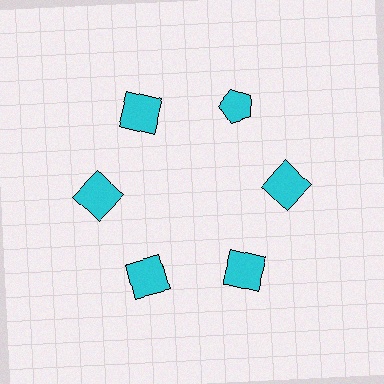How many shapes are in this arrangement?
There are 6 shapes arranged in a ring pattern.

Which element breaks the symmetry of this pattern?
The cyan pentagon at roughly the 1 o'clock position breaks the symmetry. All other shapes are cyan squares.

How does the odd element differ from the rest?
It has a different shape: pentagon instead of square.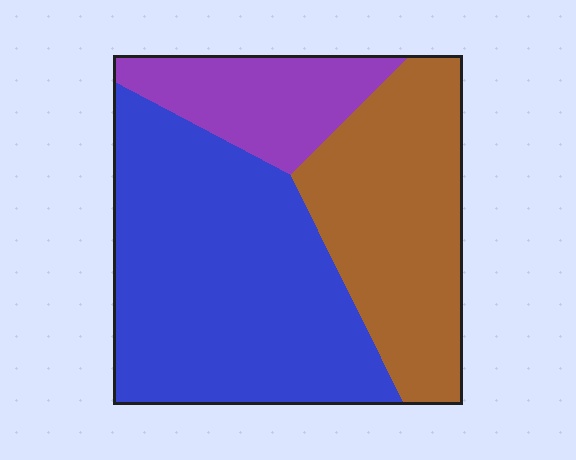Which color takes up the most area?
Blue, at roughly 50%.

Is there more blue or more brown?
Blue.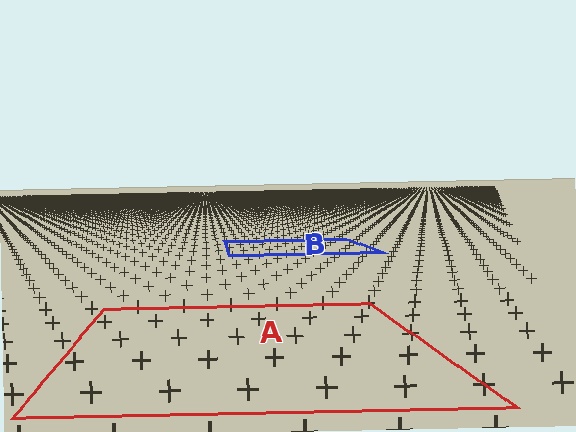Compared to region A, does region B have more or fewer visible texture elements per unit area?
Region B has more texture elements per unit area — they are packed more densely because it is farther away.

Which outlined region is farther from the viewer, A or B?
Region B is farther from the viewer — the texture elements inside it appear smaller and more densely packed.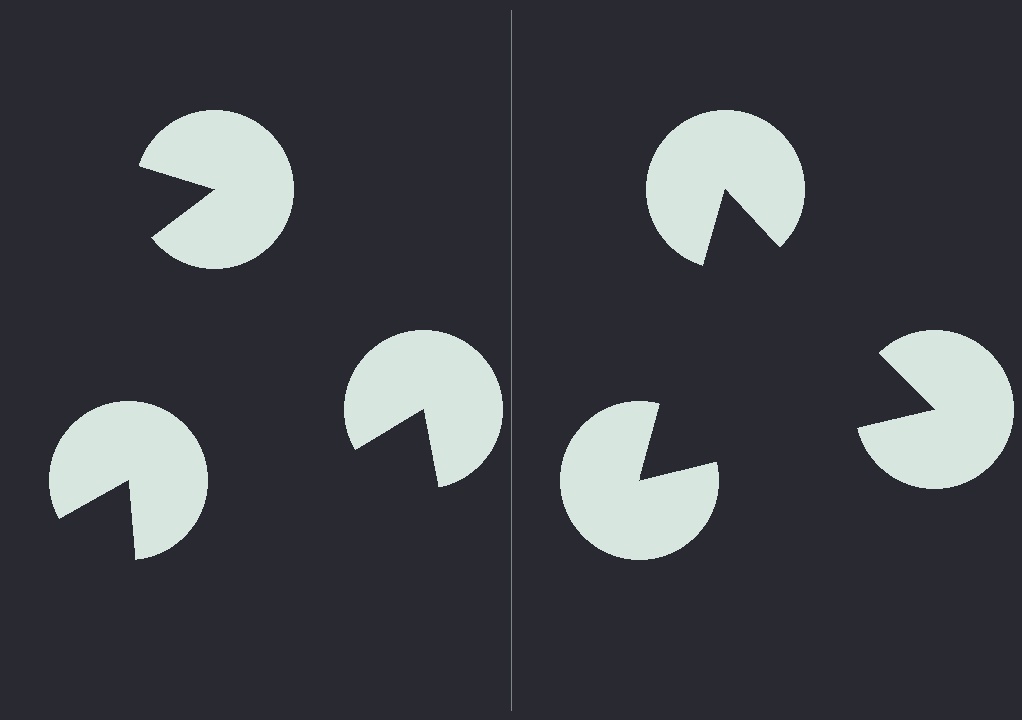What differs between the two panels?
The pac-man discs are positioned identically on both sides; only the wedge orientations differ. On the right they align to a triangle; on the left they are misaligned.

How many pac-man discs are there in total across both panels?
6 — 3 on each side.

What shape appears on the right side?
An illusory triangle.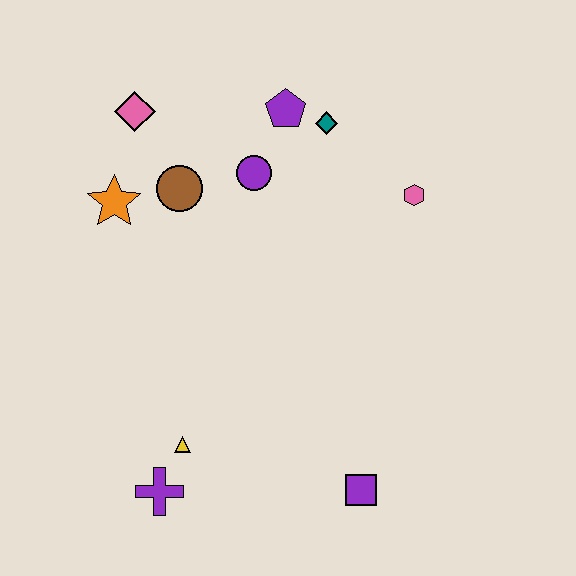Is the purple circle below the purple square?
No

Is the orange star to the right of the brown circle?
No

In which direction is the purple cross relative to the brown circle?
The purple cross is below the brown circle.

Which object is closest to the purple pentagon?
The teal diamond is closest to the purple pentagon.